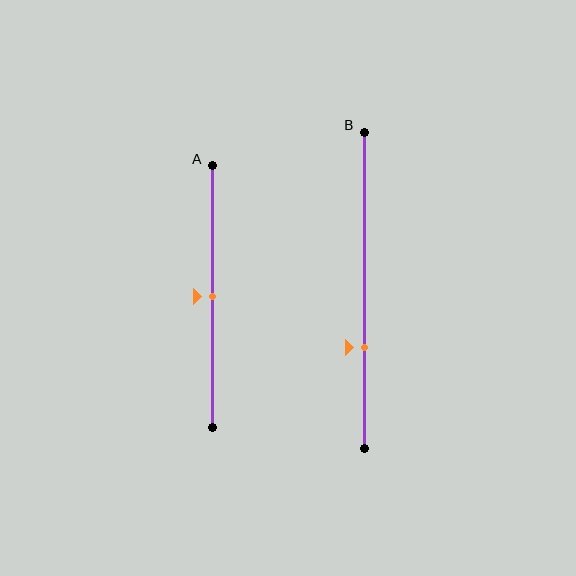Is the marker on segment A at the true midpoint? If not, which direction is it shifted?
Yes, the marker on segment A is at the true midpoint.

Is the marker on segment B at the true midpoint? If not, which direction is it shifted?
No, the marker on segment B is shifted downward by about 18% of the segment length.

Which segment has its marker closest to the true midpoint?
Segment A has its marker closest to the true midpoint.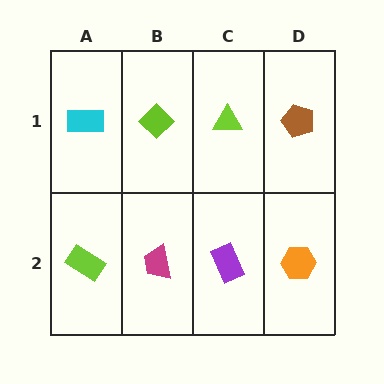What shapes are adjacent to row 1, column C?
A purple rectangle (row 2, column C), a lime diamond (row 1, column B), a brown pentagon (row 1, column D).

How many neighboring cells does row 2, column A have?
2.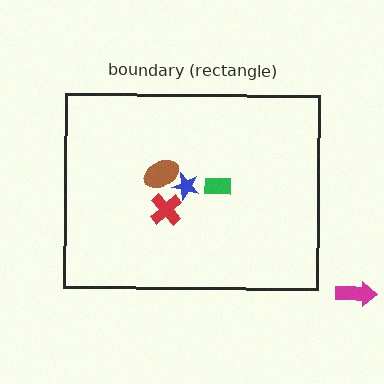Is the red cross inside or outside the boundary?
Inside.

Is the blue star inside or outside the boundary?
Inside.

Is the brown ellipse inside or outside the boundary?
Inside.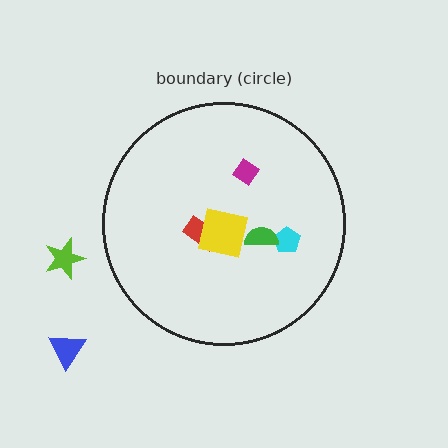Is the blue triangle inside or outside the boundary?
Outside.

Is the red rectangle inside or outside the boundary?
Inside.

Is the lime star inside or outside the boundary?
Outside.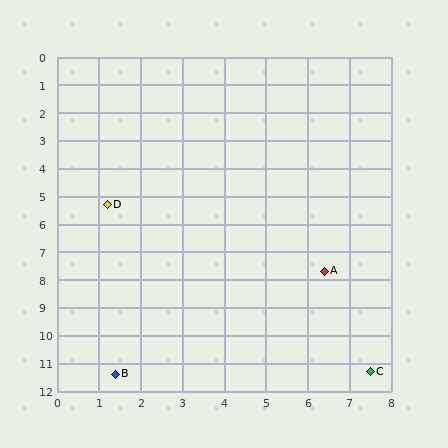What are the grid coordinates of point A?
Point A is at approximately (6.4, 7.7).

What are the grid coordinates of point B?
Point B is at approximately (1.4, 11.4).